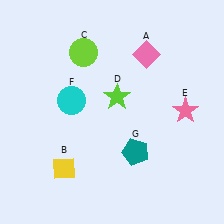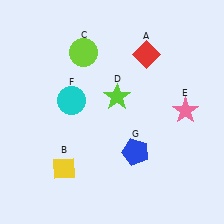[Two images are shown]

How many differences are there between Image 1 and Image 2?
There are 2 differences between the two images.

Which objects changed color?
A changed from pink to red. G changed from teal to blue.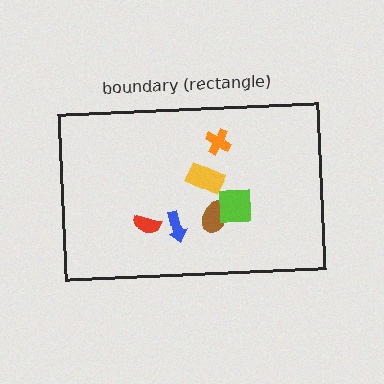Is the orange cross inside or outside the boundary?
Inside.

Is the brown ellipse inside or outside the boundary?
Inside.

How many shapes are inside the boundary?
6 inside, 0 outside.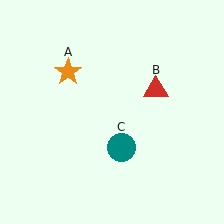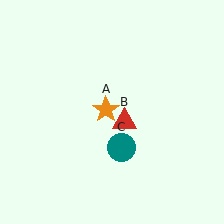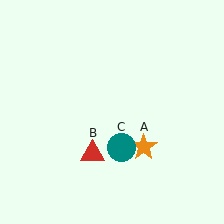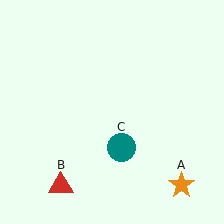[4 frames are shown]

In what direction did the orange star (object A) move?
The orange star (object A) moved down and to the right.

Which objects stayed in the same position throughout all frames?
Teal circle (object C) remained stationary.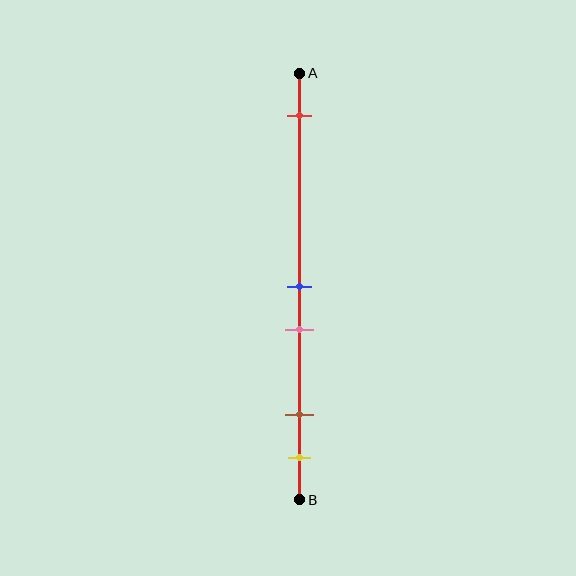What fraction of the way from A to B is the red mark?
The red mark is approximately 10% (0.1) of the way from A to B.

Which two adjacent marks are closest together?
The blue and pink marks are the closest adjacent pair.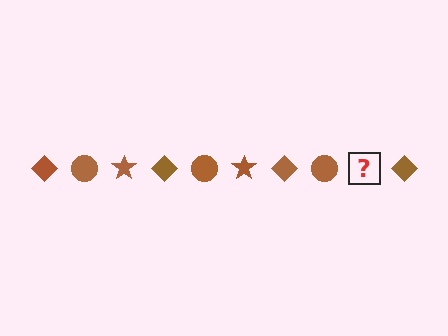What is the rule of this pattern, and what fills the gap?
The rule is that the pattern cycles through diamond, circle, star shapes in brown. The gap should be filled with a brown star.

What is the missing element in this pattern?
The missing element is a brown star.